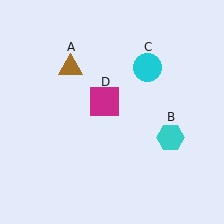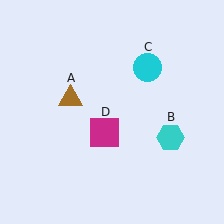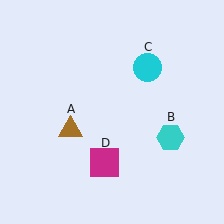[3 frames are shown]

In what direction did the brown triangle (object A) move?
The brown triangle (object A) moved down.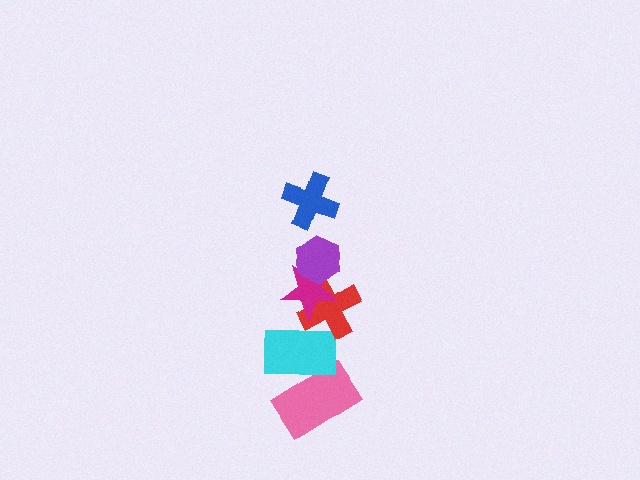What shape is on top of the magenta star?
The purple hexagon is on top of the magenta star.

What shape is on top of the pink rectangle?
The cyan rectangle is on top of the pink rectangle.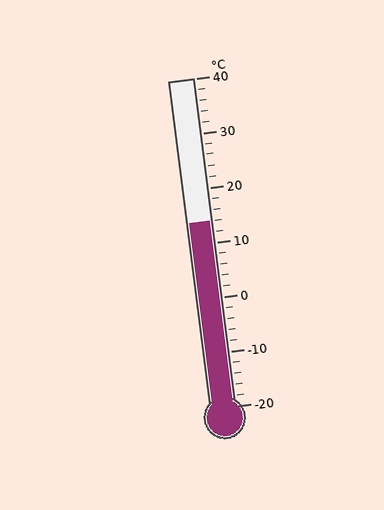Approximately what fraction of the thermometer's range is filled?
The thermometer is filled to approximately 55% of its range.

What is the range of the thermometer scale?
The thermometer scale ranges from -20°C to 40°C.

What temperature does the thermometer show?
The thermometer shows approximately 14°C.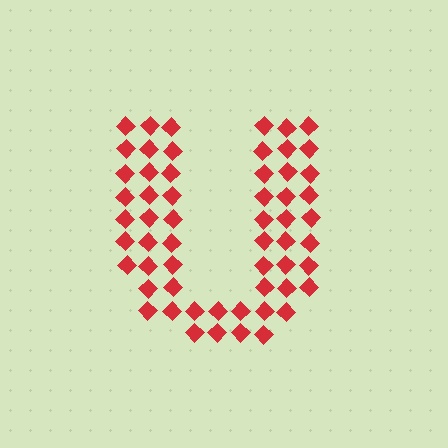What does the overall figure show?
The overall figure shows the letter U.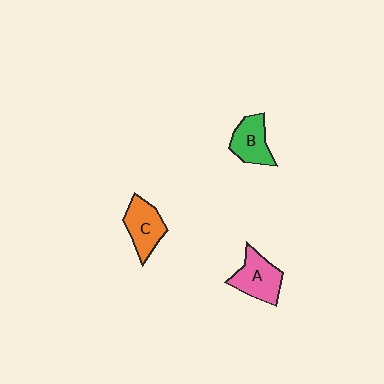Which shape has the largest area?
Shape A (pink).